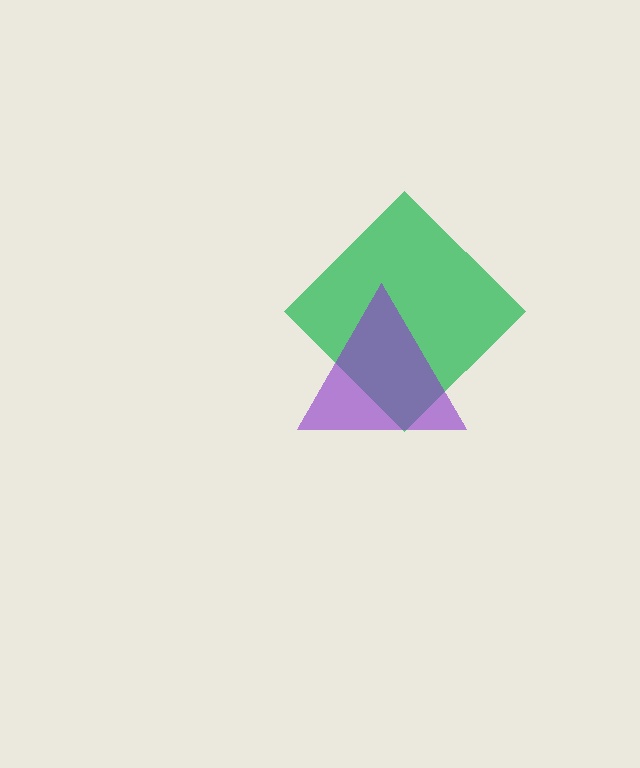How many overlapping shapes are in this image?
There are 2 overlapping shapes in the image.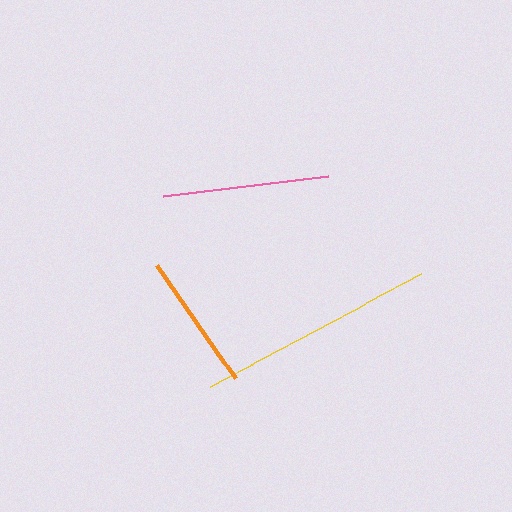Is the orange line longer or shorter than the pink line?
The pink line is longer than the orange line.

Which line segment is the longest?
The yellow line is the longest at approximately 240 pixels.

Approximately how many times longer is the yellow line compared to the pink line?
The yellow line is approximately 1.4 times the length of the pink line.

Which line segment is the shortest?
The orange line is the shortest at approximately 138 pixels.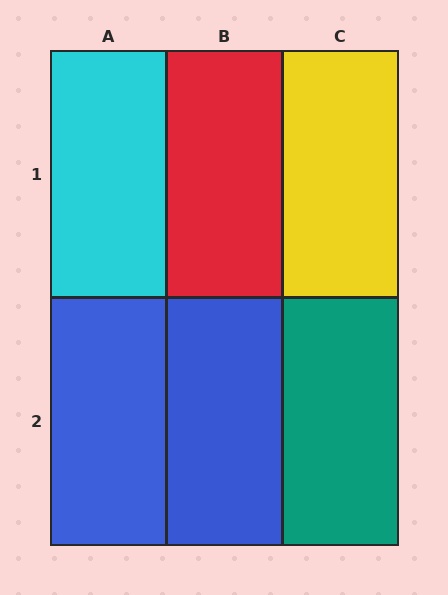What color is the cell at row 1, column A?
Cyan.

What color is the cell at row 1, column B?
Red.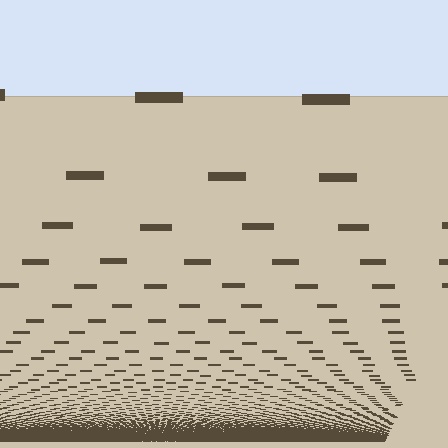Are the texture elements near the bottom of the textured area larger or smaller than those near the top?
Smaller. The gradient is inverted — elements near the bottom are smaller and denser.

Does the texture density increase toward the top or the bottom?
Density increases toward the bottom.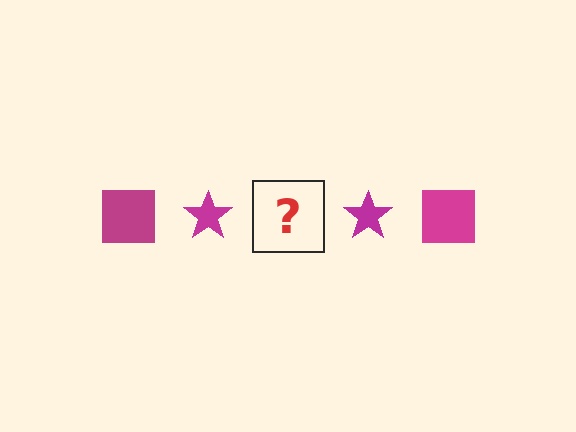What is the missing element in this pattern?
The missing element is a magenta square.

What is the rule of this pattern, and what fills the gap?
The rule is that the pattern cycles through square, star shapes in magenta. The gap should be filled with a magenta square.